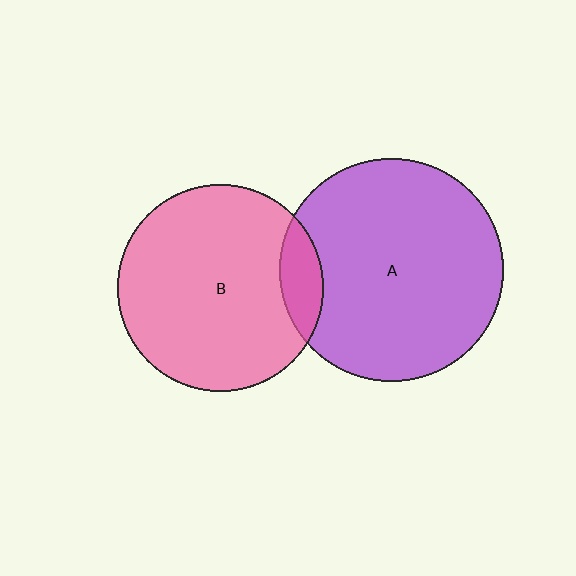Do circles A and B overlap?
Yes.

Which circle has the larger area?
Circle A (purple).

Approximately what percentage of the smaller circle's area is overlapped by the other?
Approximately 10%.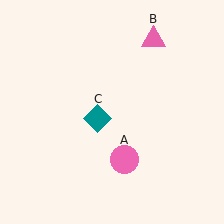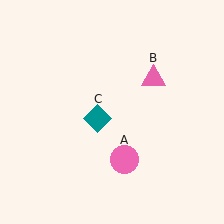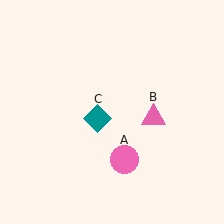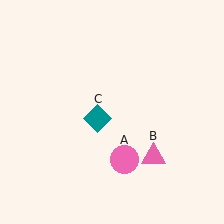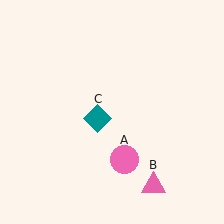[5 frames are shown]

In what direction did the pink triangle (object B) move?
The pink triangle (object B) moved down.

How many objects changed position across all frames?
1 object changed position: pink triangle (object B).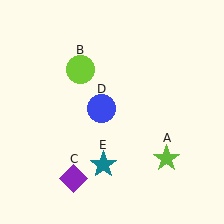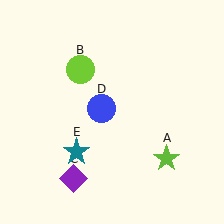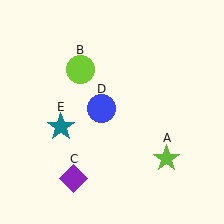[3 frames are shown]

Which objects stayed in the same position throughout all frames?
Lime star (object A) and lime circle (object B) and purple diamond (object C) and blue circle (object D) remained stationary.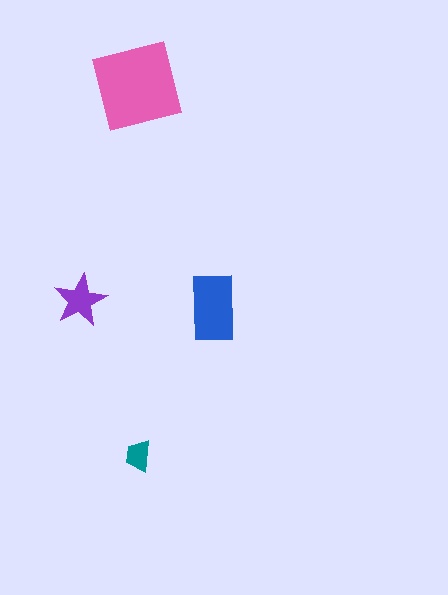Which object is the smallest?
The teal trapezoid.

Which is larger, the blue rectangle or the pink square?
The pink square.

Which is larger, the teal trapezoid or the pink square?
The pink square.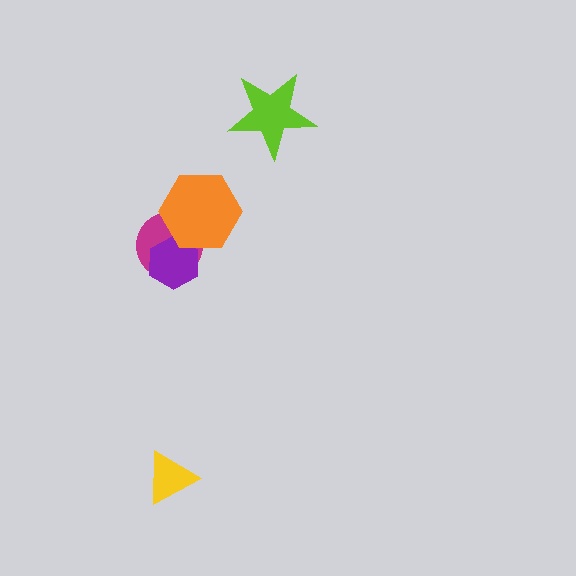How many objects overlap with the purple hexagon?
2 objects overlap with the purple hexagon.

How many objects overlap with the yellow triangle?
0 objects overlap with the yellow triangle.